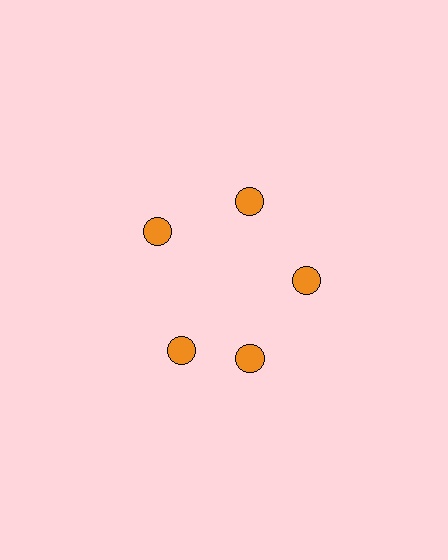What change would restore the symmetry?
The symmetry would be restored by rotating it back into even spacing with its neighbors so that all 5 circles sit at equal angles and equal distance from the center.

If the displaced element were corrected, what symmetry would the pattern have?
It would have 5-fold rotational symmetry — the pattern would map onto itself every 72 degrees.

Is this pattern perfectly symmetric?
No. The 5 orange circles are arranged in a ring, but one element near the 8 o'clock position is rotated out of alignment along the ring, breaking the 5-fold rotational symmetry.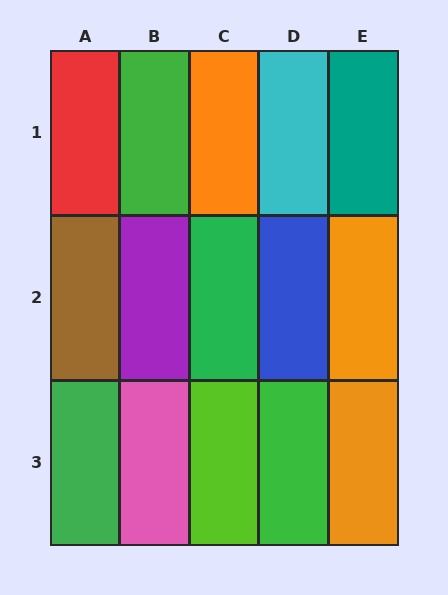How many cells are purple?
1 cell is purple.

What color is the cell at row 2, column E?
Orange.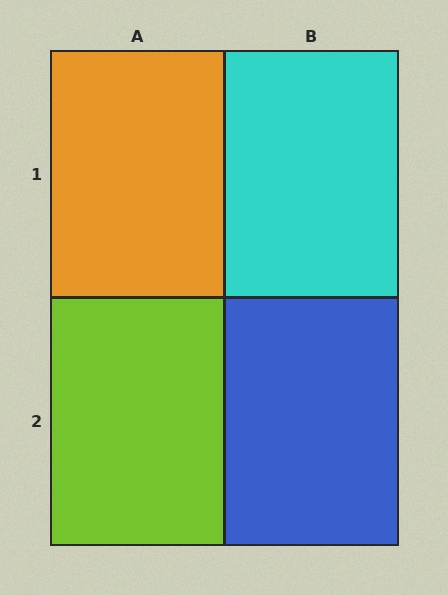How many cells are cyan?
1 cell is cyan.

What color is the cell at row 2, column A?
Lime.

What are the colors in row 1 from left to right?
Orange, cyan.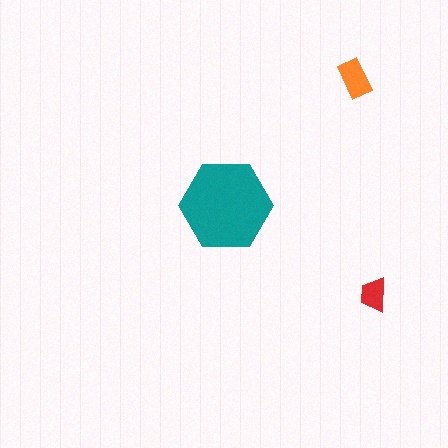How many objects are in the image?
There are 3 objects in the image.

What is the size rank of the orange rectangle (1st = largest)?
2nd.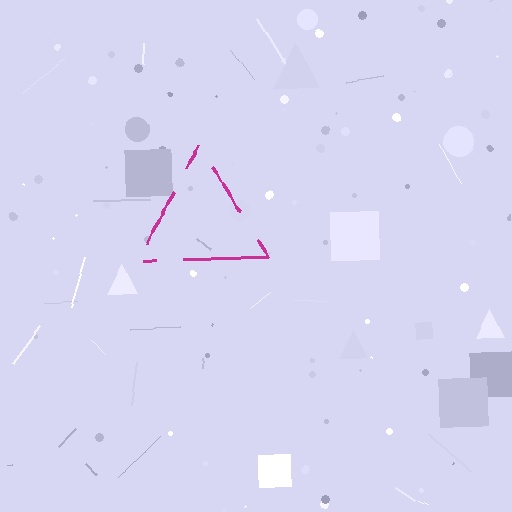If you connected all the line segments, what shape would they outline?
They would outline a triangle.